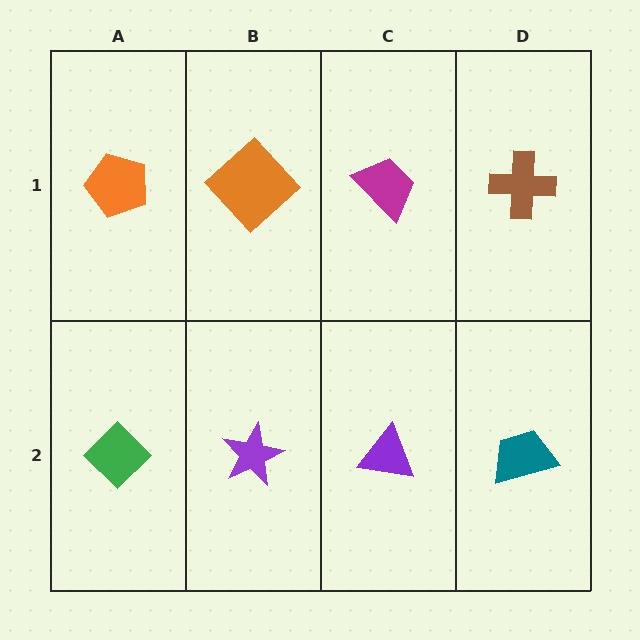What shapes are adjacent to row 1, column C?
A purple triangle (row 2, column C), an orange diamond (row 1, column B), a brown cross (row 1, column D).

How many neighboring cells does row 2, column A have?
2.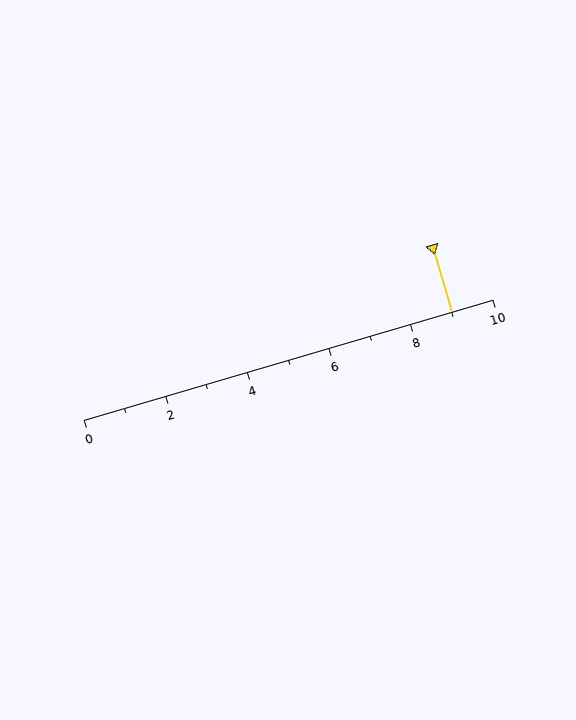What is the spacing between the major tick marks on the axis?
The major ticks are spaced 2 apart.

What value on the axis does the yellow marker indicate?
The marker indicates approximately 9.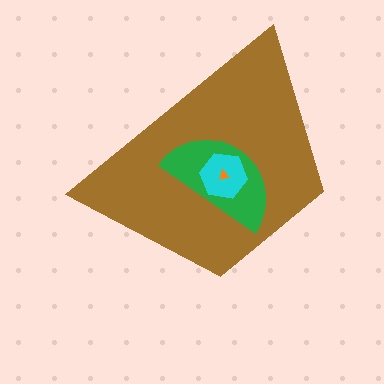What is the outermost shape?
The brown trapezoid.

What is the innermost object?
The orange triangle.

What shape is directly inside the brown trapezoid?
The green semicircle.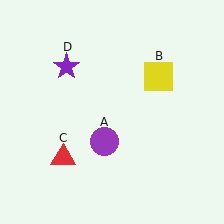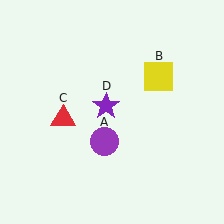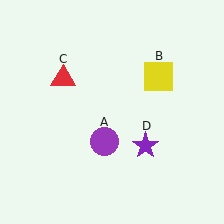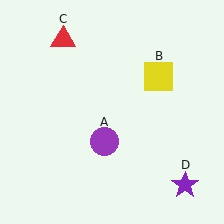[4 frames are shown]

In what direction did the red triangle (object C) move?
The red triangle (object C) moved up.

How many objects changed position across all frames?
2 objects changed position: red triangle (object C), purple star (object D).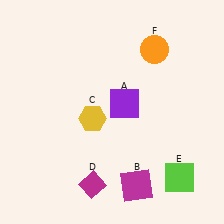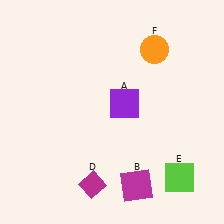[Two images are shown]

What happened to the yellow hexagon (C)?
The yellow hexagon (C) was removed in Image 2. It was in the bottom-left area of Image 1.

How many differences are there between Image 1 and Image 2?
There is 1 difference between the two images.